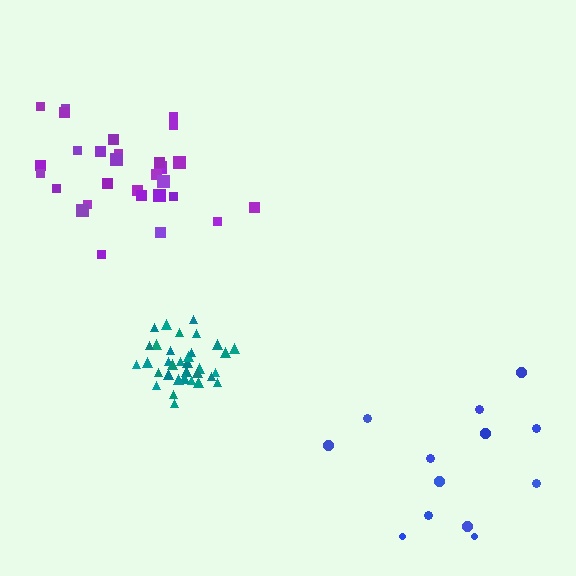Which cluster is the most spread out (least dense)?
Blue.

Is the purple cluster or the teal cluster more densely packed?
Teal.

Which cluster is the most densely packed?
Teal.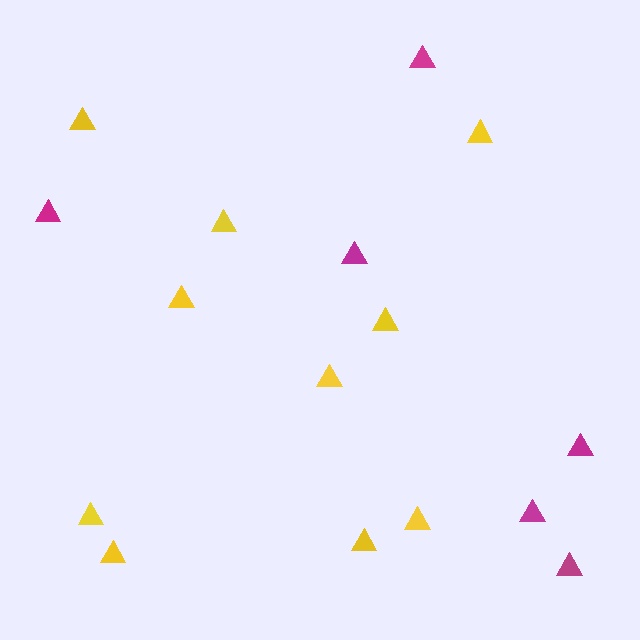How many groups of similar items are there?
There are 2 groups: one group of magenta triangles (6) and one group of yellow triangles (10).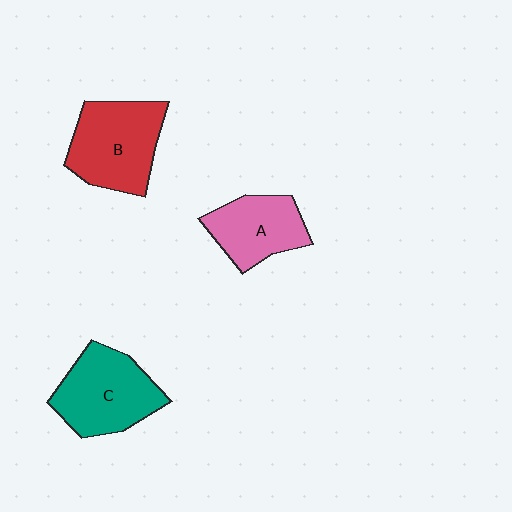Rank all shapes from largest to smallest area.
From largest to smallest: B (red), C (teal), A (pink).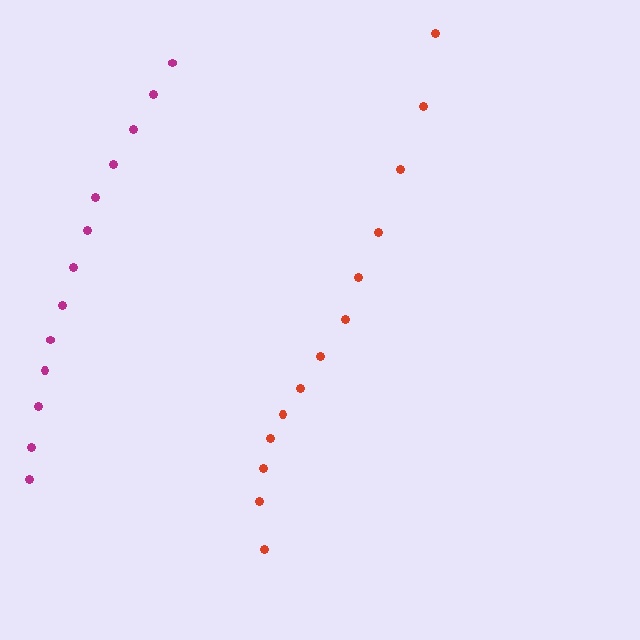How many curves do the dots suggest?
There are 2 distinct paths.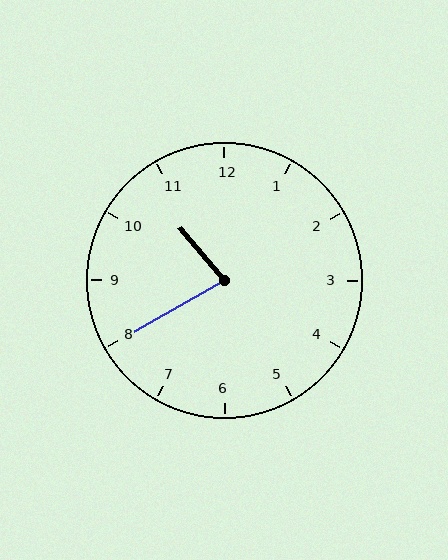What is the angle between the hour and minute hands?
Approximately 80 degrees.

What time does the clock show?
10:40.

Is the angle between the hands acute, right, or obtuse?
It is acute.